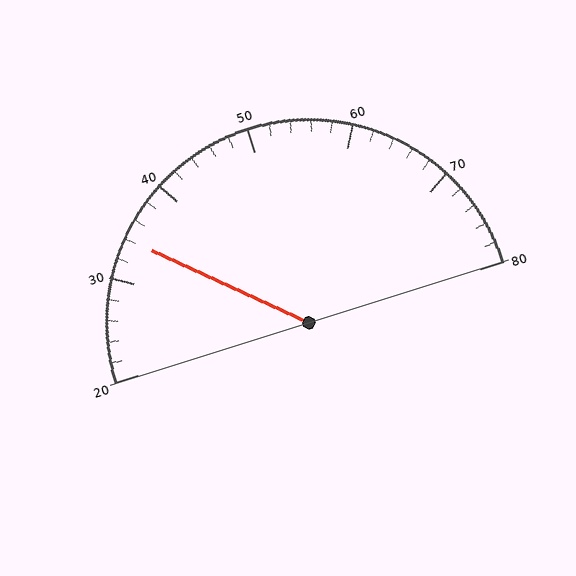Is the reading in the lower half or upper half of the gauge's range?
The reading is in the lower half of the range (20 to 80).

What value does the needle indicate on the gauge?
The needle indicates approximately 34.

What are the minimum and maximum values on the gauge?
The gauge ranges from 20 to 80.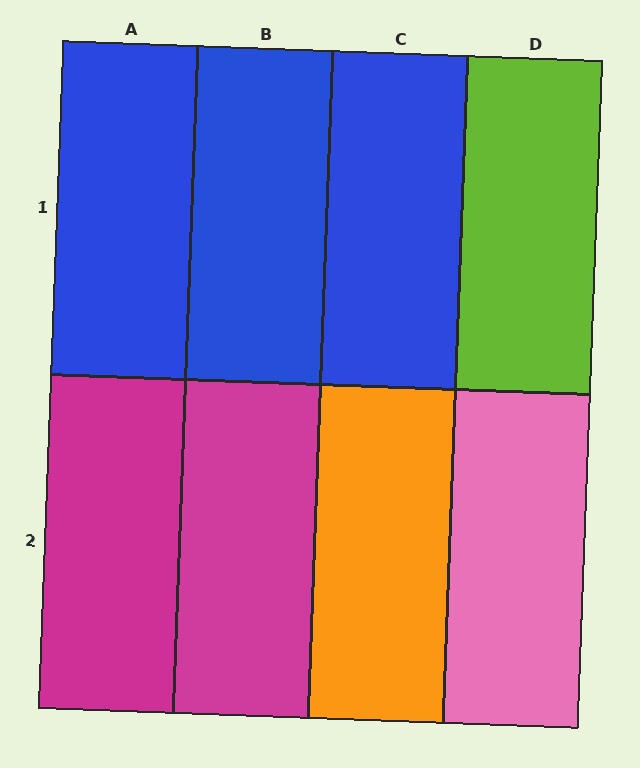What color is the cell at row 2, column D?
Pink.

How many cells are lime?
1 cell is lime.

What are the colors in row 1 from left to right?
Blue, blue, blue, lime.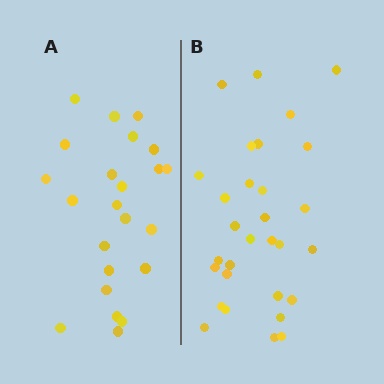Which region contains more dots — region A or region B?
Region B (the right region) has more dots.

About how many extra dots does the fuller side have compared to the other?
Region B has roughly 8 or so more dots than region A.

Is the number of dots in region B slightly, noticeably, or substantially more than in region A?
Region B has noticeably more, but not dramatically so. The ratio is roughly 1.3 to 1.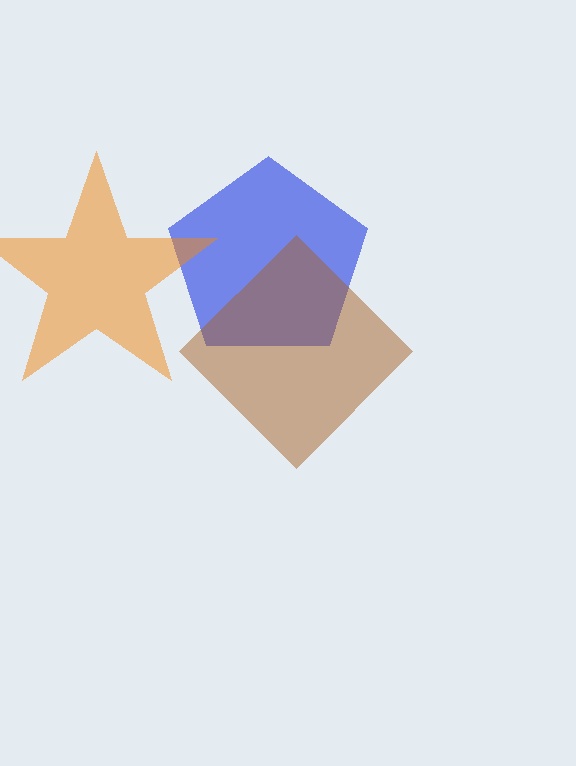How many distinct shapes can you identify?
There are 3 distinct shapes: a blue pentagon, a brown diamond, an orange star.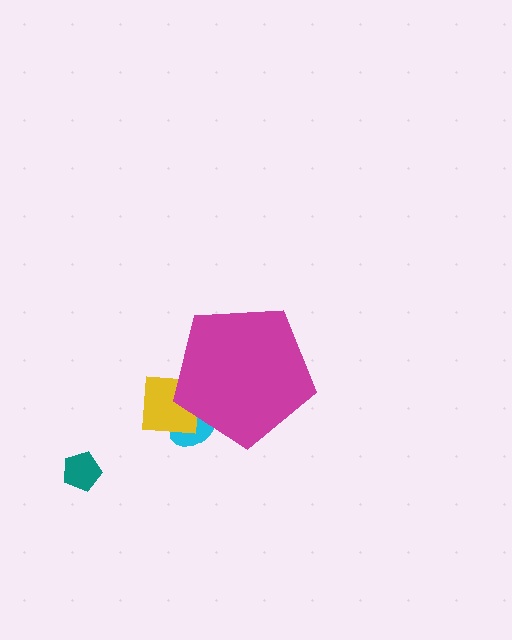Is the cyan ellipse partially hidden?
Yes, the cyan ellipse is partially hidden behind the magenta pentagon.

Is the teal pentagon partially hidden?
No, the teal pentagon is fully visible.